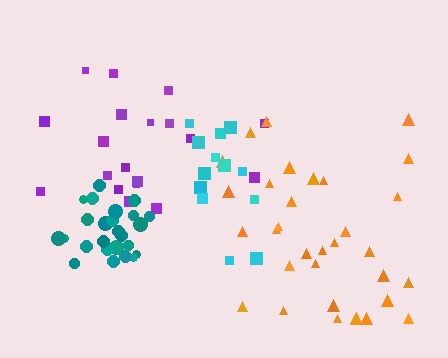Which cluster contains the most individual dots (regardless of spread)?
Orange (34).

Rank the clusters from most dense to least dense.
teal, purple, orange, cyan.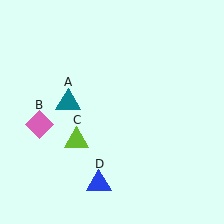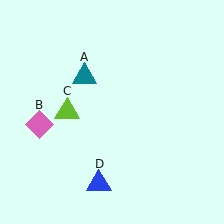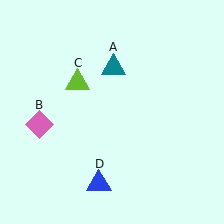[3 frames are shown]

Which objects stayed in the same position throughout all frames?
Pink diamond (object B) and blue triangle (object D) remained stationary.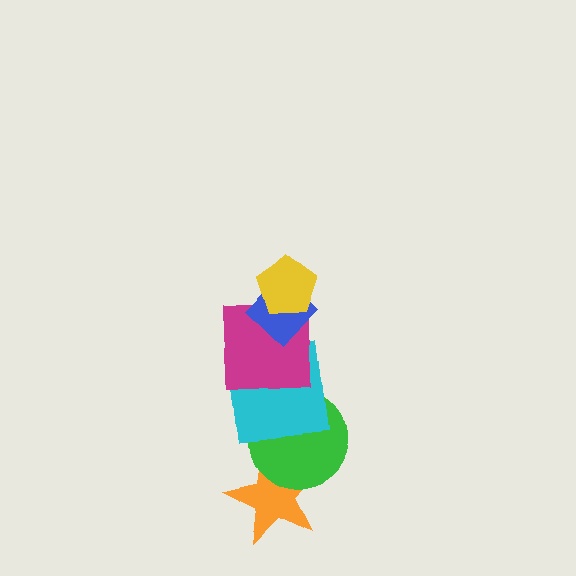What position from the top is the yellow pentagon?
The yellow pentagon is 1st from the top.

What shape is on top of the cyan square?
The magenta square is on top of the cyan square.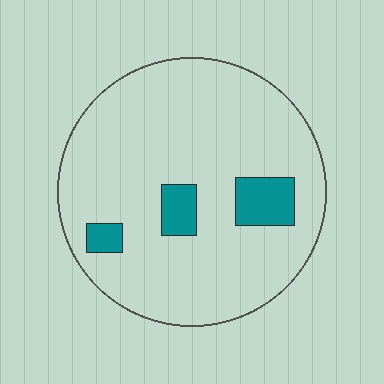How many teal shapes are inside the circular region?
3.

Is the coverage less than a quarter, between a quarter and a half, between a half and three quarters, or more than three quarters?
Less than a quarter.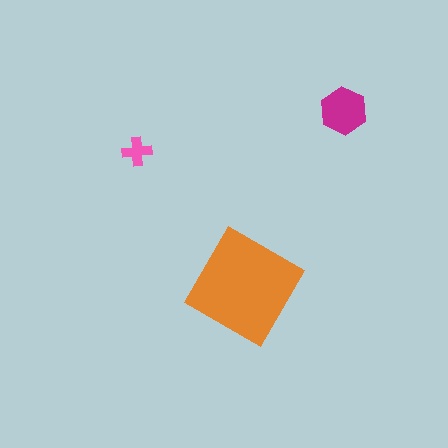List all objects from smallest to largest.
The pink cross, the magenta hexagon, the orange diamond.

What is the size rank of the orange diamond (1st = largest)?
1st.